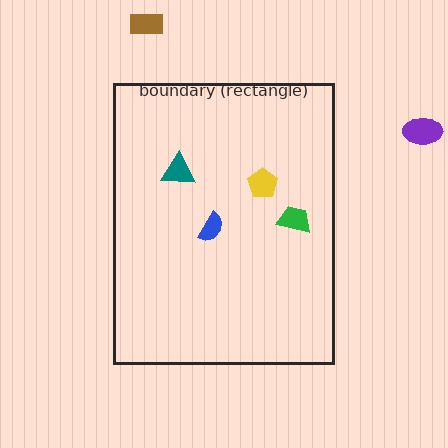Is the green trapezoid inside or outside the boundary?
Inside.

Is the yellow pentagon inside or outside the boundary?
Inside.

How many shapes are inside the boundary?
4 inside, 2 outside.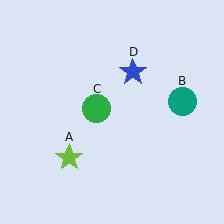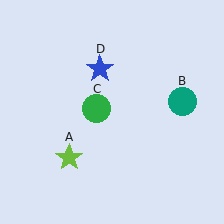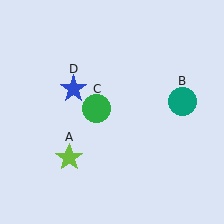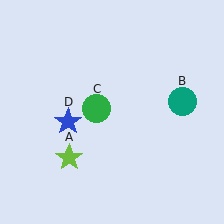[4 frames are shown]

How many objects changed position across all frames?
1 object changed position: blue star (object D).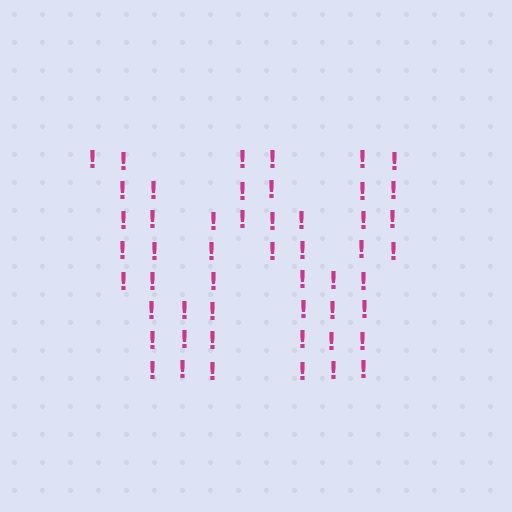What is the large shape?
The large shape is the letter W.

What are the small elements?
The small elements are exclamation marks.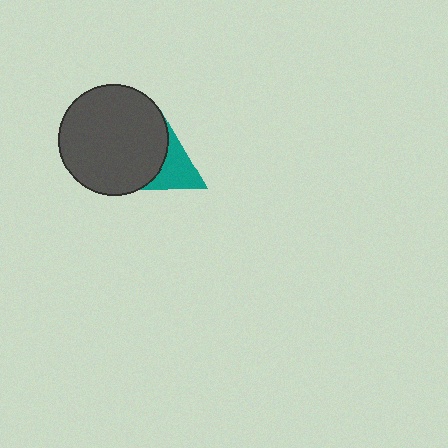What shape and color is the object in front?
The object in front is a dark gray circle.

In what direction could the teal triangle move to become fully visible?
The teal triangle could move right. That would shift it out from behind the dark gray circle entirely.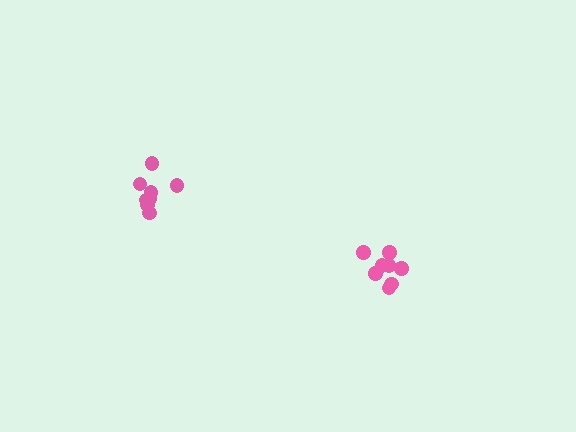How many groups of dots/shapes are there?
There are 2 groups.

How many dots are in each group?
Group 1: 8 dots, Group 2: 8 dots (16 total).